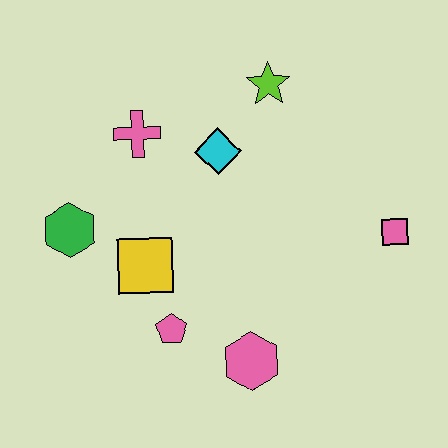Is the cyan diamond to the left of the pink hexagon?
Yes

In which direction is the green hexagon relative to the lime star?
The green hexagon is to the left of the lime star.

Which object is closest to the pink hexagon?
The pink pentagon is closest to the pink hexagon.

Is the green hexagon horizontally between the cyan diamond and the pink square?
No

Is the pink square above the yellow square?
Yes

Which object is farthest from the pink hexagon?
The lime star is farthest from the pink hexagon.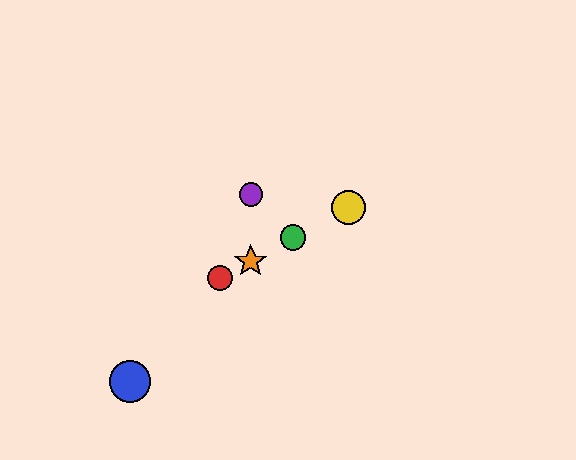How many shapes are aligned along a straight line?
4 shapes (the red circle, the green circle, the yellow circle, the orange star) are aligned along a straight line.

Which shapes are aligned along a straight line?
The red circle, the green circle, the yellow circle, the orange star are aligned along a straight line.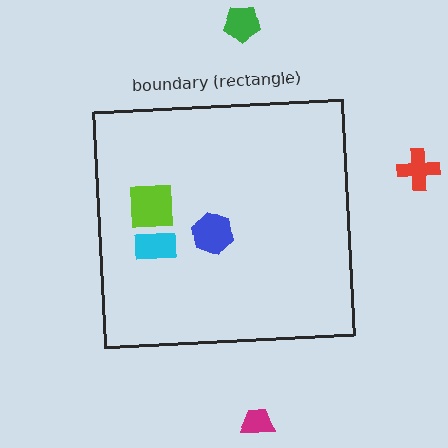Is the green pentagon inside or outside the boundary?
Outside.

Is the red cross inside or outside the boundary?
Outside.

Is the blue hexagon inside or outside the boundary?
Inside.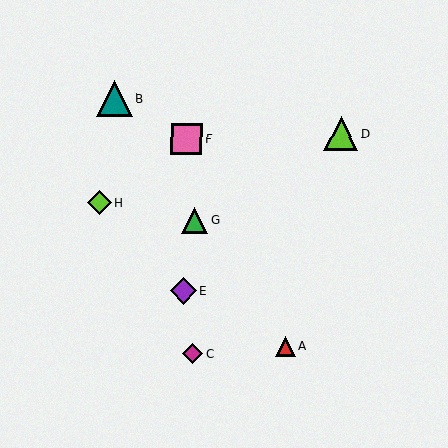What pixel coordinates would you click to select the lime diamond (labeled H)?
Click at (100, 203) to select the lime diamond H.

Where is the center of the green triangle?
The center of the green triangle is at (195, 220).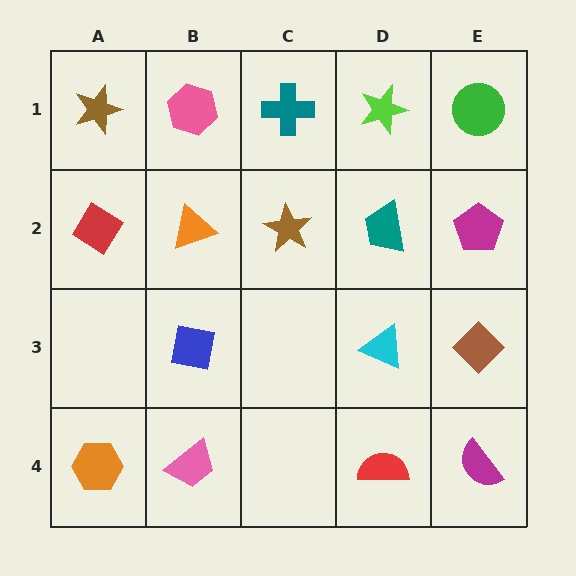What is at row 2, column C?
A brown star.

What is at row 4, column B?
A pink trapezoid.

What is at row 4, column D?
A red semicircle.